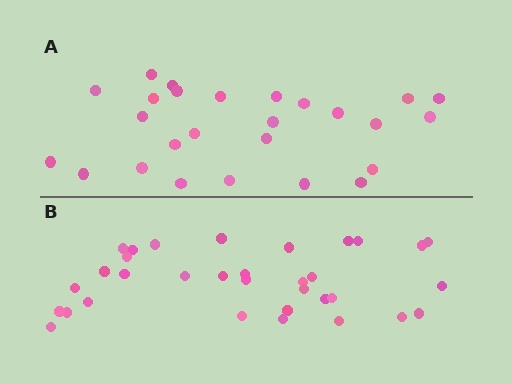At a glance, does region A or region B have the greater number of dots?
Region B (the bottom region) has more dots.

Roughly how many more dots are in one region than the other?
Region B has roughly 8 or so more dots than region A.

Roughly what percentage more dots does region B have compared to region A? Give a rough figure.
About 25% more.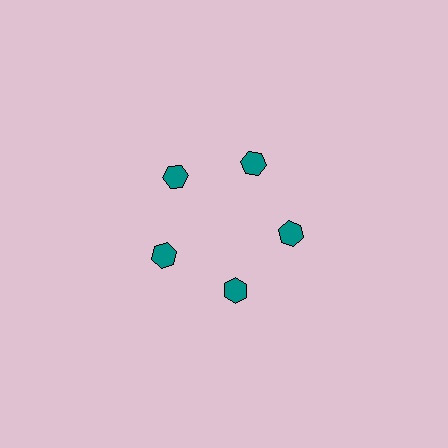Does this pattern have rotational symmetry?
Yes, this pattern has 5-fold rotational symmetry. It looks the same after rotating 72 degrees around the center.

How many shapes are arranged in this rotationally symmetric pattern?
There are 5 shapes, arranged in 5 groups of 1.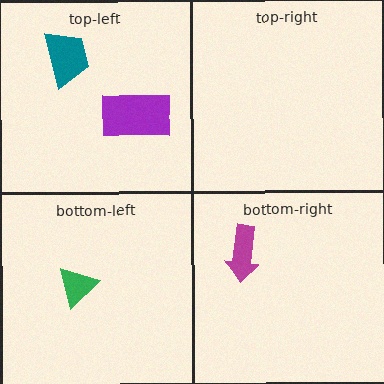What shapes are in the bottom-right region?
The magenta arrow.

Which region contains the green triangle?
The bottom-left region.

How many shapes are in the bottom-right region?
1.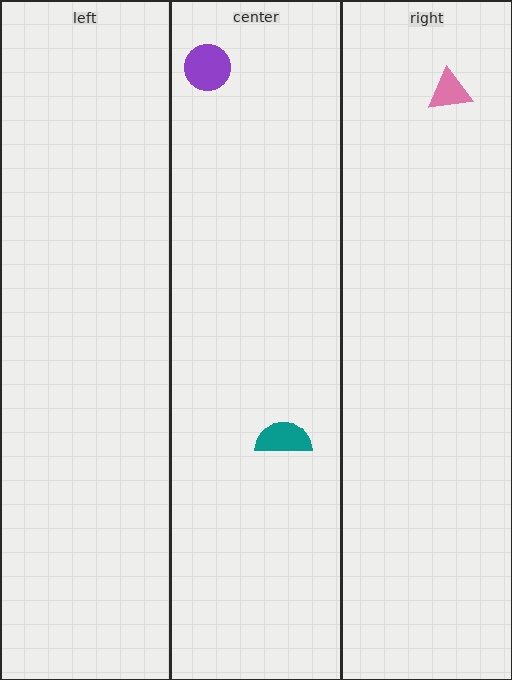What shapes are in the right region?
The pink triangle.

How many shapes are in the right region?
1.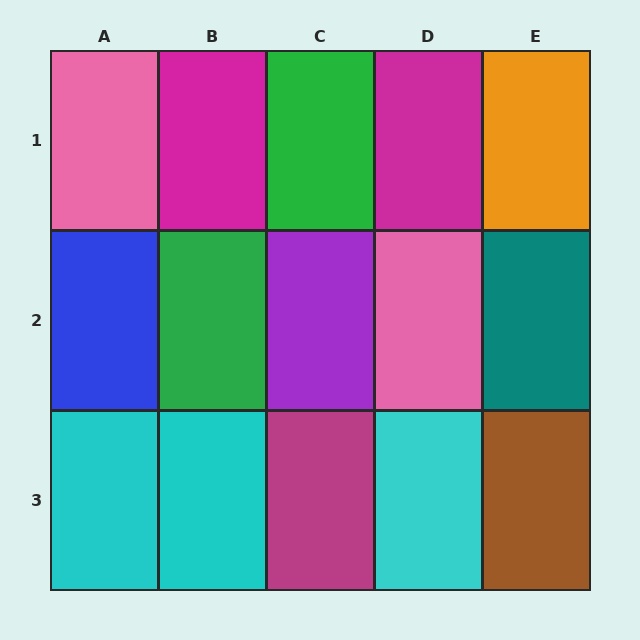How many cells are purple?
1 cell is purple.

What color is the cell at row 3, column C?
Magenta.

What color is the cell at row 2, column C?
Purple.